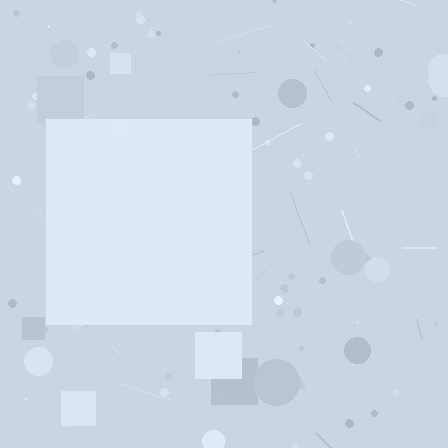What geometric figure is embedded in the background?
A square is embedded in the background.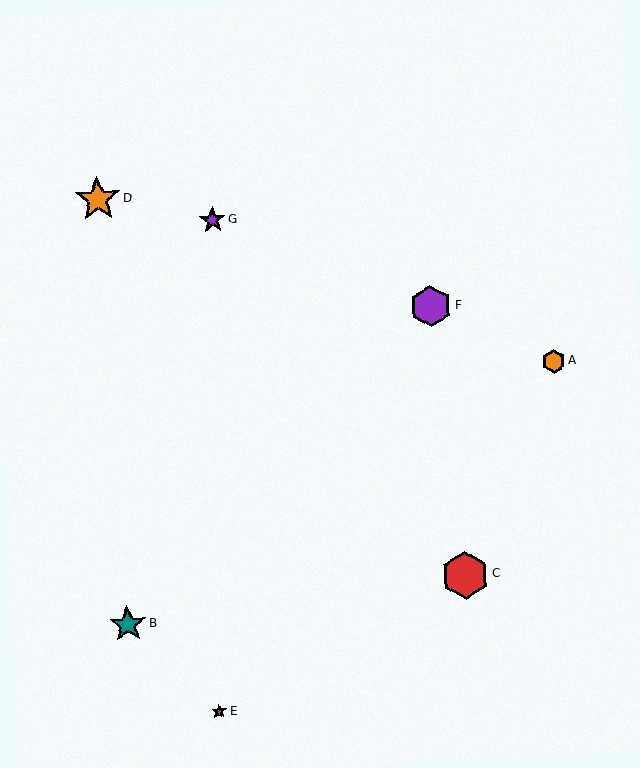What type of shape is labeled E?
Shape E is a brown star.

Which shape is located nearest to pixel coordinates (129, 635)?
The teal star (labeled B) at (128, 624) is nearest to that location.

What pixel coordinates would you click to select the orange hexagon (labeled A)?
Click at (553, 361) to select the orange hexagon A.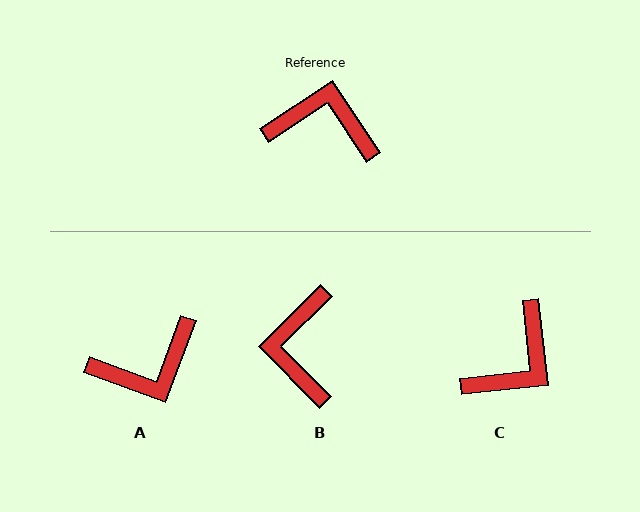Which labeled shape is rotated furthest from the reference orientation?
A, about 144 degrees away.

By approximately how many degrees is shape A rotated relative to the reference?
Approximately 144 degrees clockwise.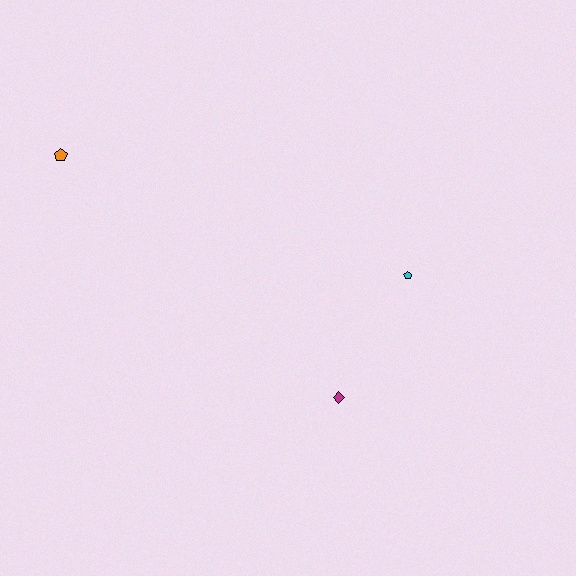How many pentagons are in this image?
There are 2 pentagons.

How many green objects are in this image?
There are no green objects.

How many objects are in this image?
There are 3 objects.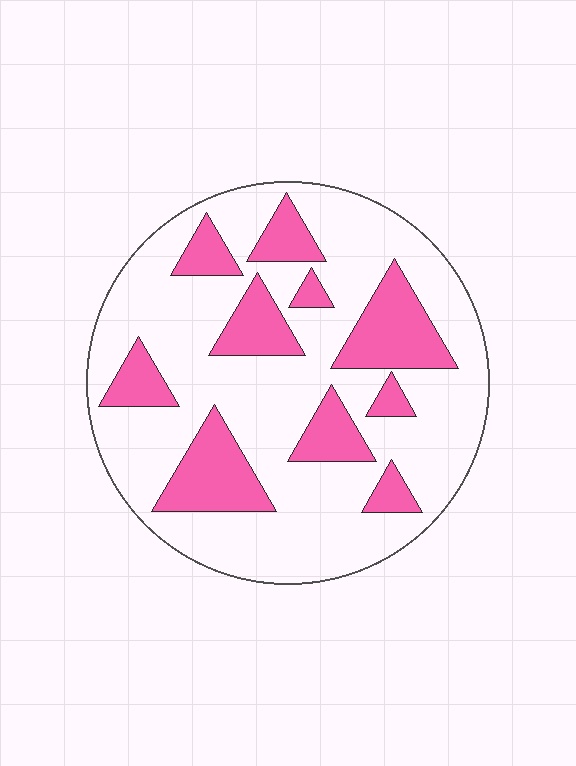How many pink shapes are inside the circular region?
10.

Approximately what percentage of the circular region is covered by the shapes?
Approximately 25%.